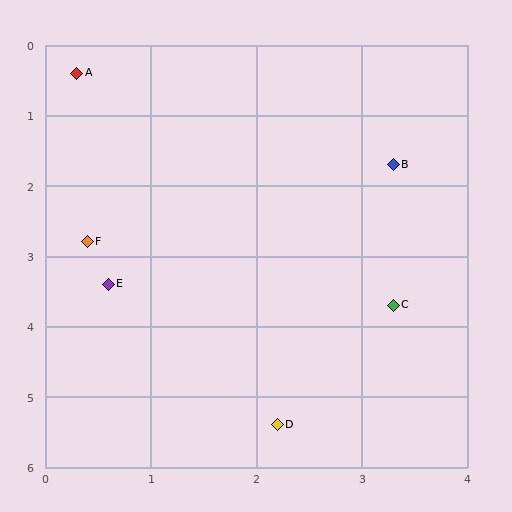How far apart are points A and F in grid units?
Points A and F are about 2.4 grid units apart.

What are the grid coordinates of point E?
Point E is at approximately (0.6, 3.4).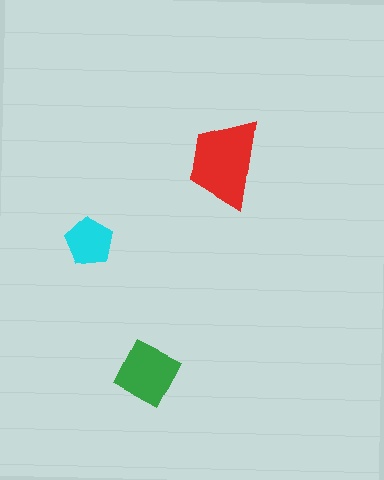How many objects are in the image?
There are 3 objects in the image.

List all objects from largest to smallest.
The red trapezoid, the green diamond, the cyan pentagon.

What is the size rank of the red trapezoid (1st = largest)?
1st.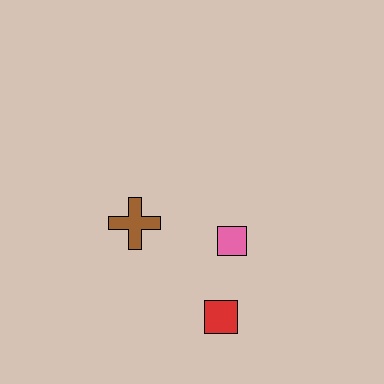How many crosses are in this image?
There is 1 cross.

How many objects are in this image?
There are 3 objects.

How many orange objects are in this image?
There are no orange objects.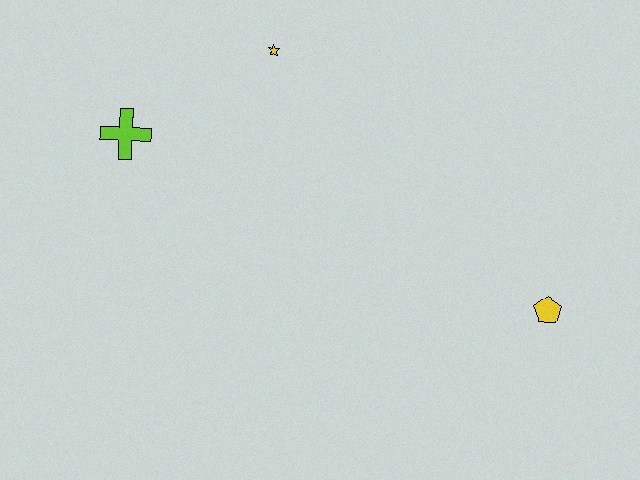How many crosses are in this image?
There is 1 cross.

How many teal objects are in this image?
There are no teal objects.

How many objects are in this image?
There are 3 objects.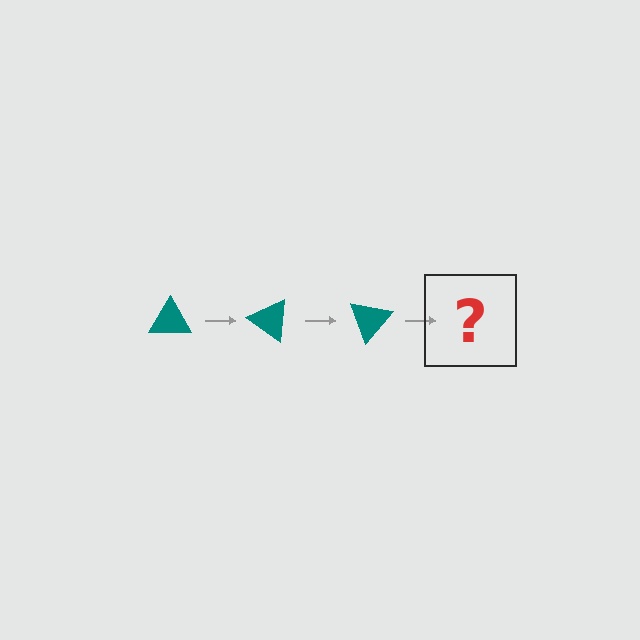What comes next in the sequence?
The next element should be a teal triangle rotated 105 degrees.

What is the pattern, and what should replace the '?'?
The pattern is that the triangle rotates 35 degrees each step. The '?' should be a teal triangle rotated 105 degrees.